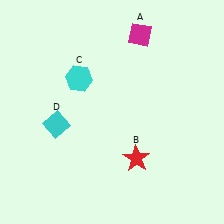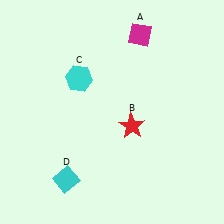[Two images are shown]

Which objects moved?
The objects that moved are: the red star (B), the cyan diamond (D).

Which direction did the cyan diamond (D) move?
The cyan diamond (D) moved down.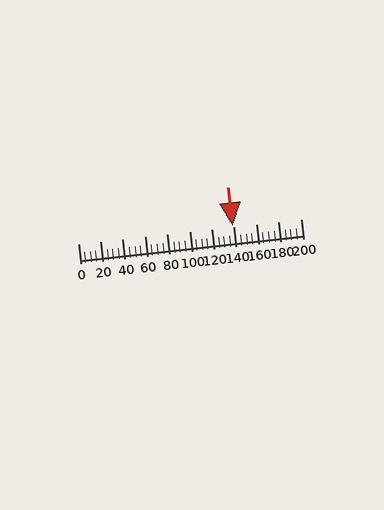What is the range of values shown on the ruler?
The ruler shows values from 0 to 200.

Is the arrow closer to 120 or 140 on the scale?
The arrow is closer to 140.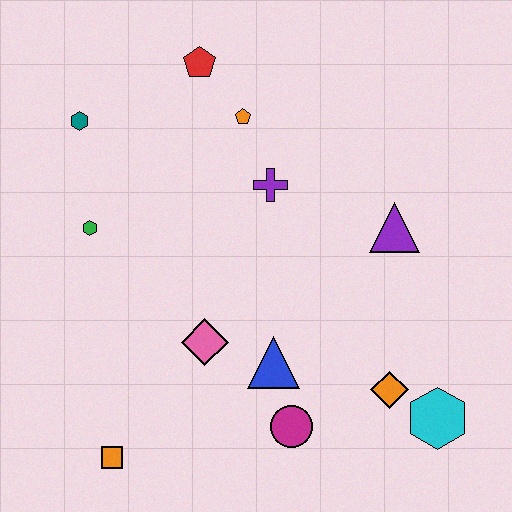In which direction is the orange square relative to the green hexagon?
The orange square is below the green hexagon.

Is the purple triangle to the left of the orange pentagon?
No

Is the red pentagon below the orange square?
No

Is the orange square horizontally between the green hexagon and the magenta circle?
Yes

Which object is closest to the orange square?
The pink diamond is closest to the orange square.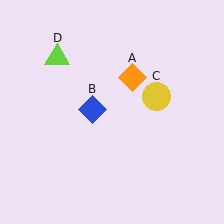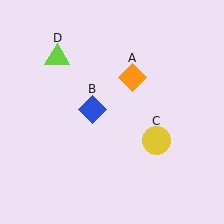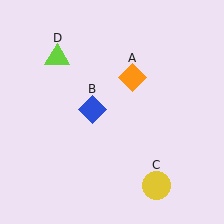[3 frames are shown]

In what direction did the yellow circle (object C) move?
The yellow circle (object C) moved down.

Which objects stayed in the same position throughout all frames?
Orange diamond (object A) and blue diamond (object B) and lime triangle (object D) remained stationary.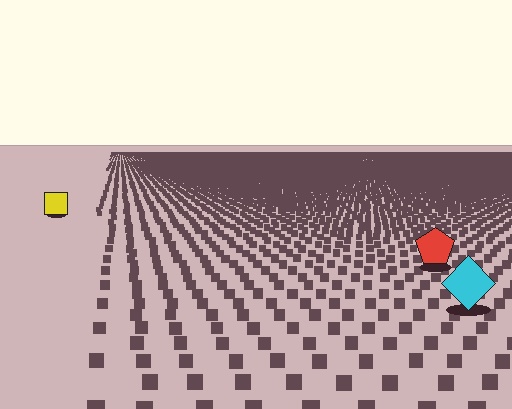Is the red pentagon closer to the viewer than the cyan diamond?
No. The cyan diamond is closer — you can tell from the texture gradient: the ground texture is coarser near it.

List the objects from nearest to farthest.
From nearest to farthest: the cyan diamond, the red pentagon, the yellow square.